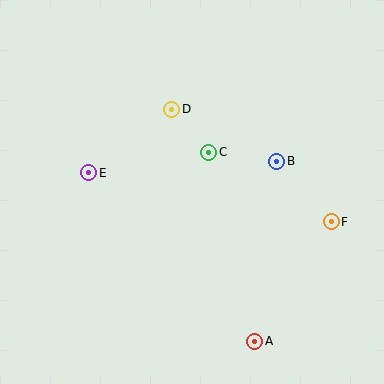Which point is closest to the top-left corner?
Point E is closest to the top-left corner.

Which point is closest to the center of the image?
Point C at (209, 152) is closest to the center.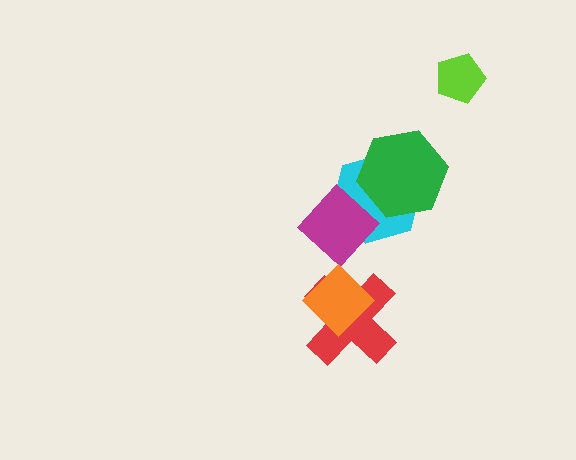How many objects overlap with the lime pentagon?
0 objects overlap with the lime pentagon.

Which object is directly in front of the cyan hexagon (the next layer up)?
The green hexagon is directly in front of the cyan hexagon.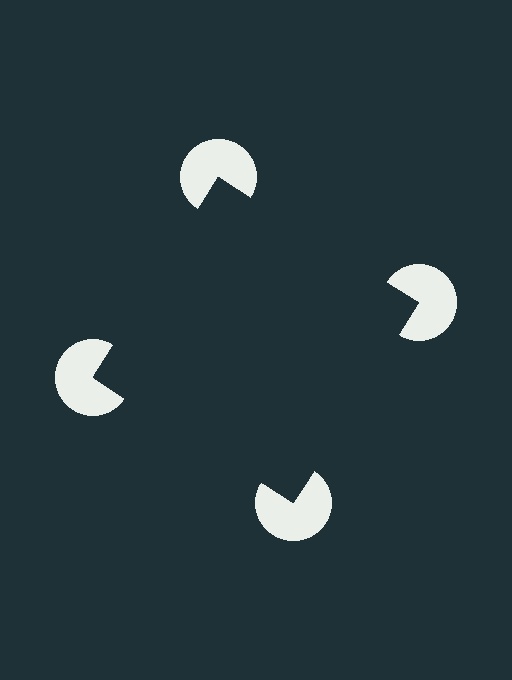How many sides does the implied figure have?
4 sides.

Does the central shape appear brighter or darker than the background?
It typically appears slightly darker than the background, even though no actual brightness change is drawn.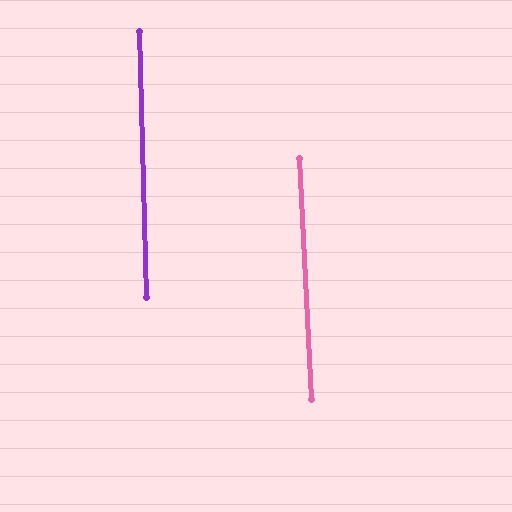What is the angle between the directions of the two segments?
Approximately 2 degrees.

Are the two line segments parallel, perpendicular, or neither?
Parallel — their directions differ by only 1.5°.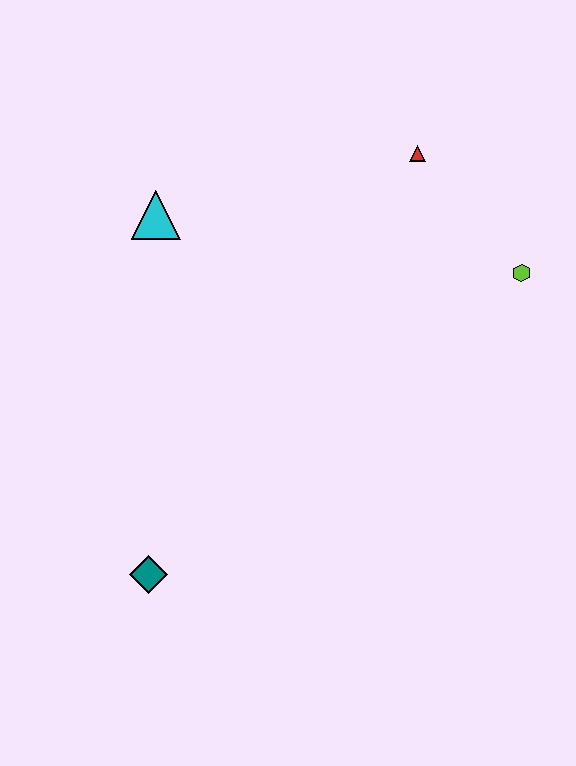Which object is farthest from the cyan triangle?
The lime hexagon is farthest from the cyan triangle.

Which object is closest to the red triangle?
The lime hexagon is closest to the red triangle.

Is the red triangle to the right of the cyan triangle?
Yes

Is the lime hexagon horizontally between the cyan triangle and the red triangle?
No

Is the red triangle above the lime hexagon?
Yes